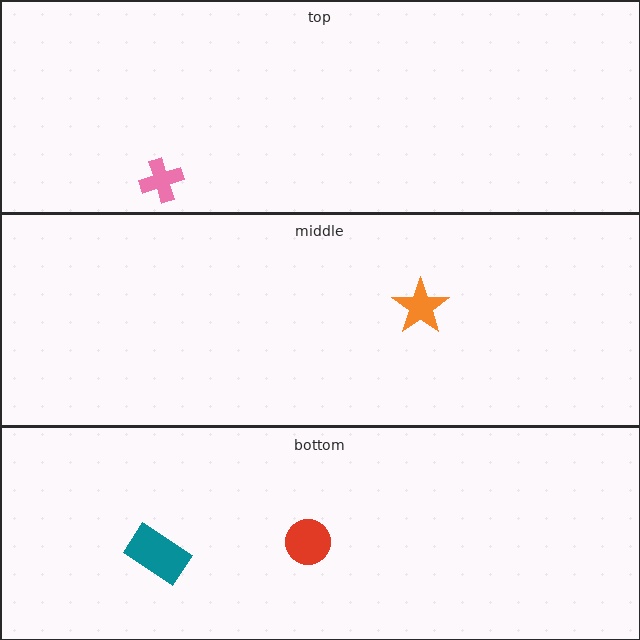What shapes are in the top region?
The pink cross.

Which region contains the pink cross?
The top region.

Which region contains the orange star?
The middle region.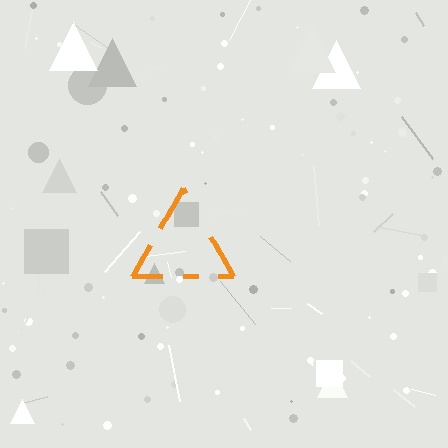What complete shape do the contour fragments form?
The contour fragments form a triangle.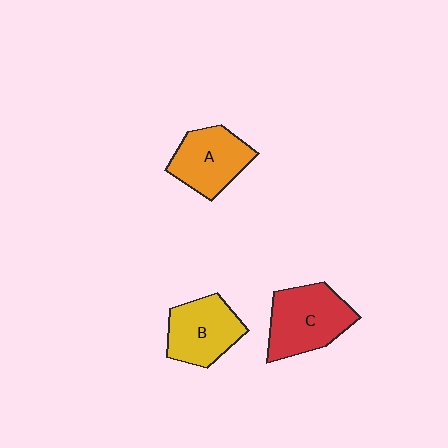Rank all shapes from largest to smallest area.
From largest to smallest: C (red), A (orange), B (yellow).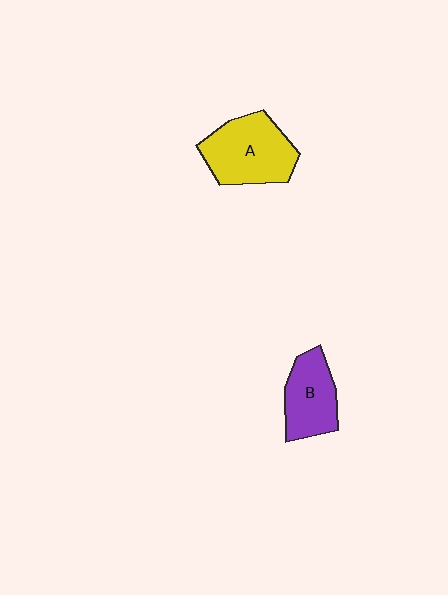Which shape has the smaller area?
Shape B (purple).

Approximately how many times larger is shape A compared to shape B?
Approximately 1.4 times.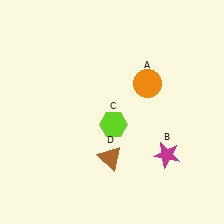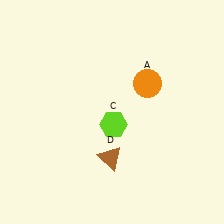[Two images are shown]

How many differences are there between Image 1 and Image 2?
There is 1 difference between the two images.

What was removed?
The magenta star (B) was removed in Image 2.